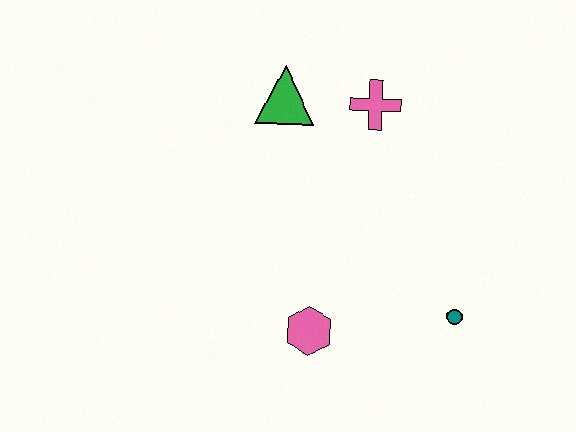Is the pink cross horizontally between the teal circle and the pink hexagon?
Yes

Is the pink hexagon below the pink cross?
Yes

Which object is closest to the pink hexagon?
The teal circle is closest to the pink hexagon.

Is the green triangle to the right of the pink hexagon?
No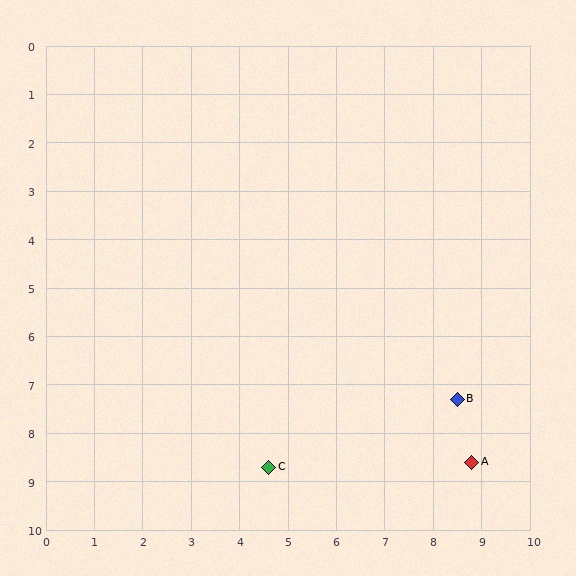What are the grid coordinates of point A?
Point A is at approximately (8.8, 8.6).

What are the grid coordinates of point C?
Point C is at approximately (4.6, 8.7).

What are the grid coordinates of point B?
Point B is at approximately (8.5, 7.3).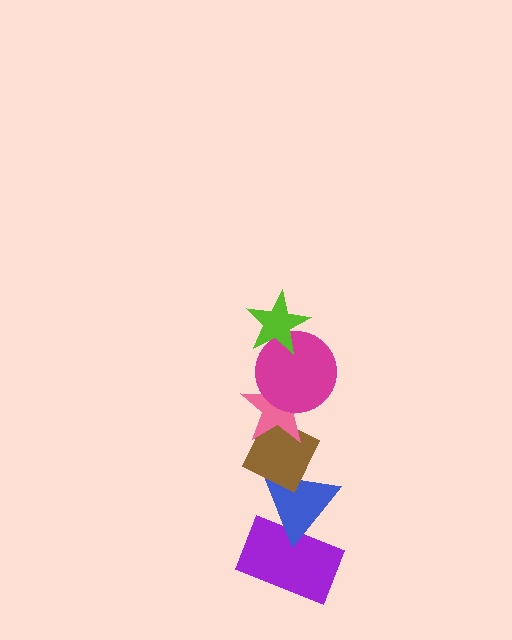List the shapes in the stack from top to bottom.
From top to bottom: the lime star, the magenta circle, the pink star, the brown diamond, the blue triangle, the purple rectangle.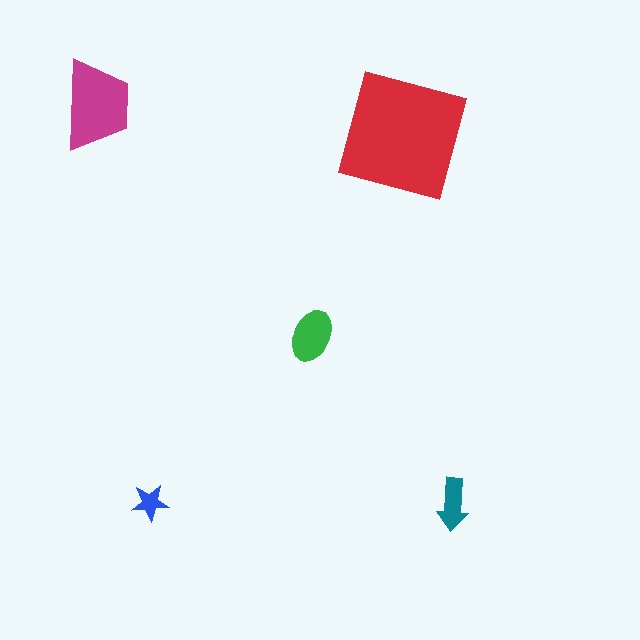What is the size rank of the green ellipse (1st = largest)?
3rd.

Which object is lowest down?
The teal arrow is bottommost.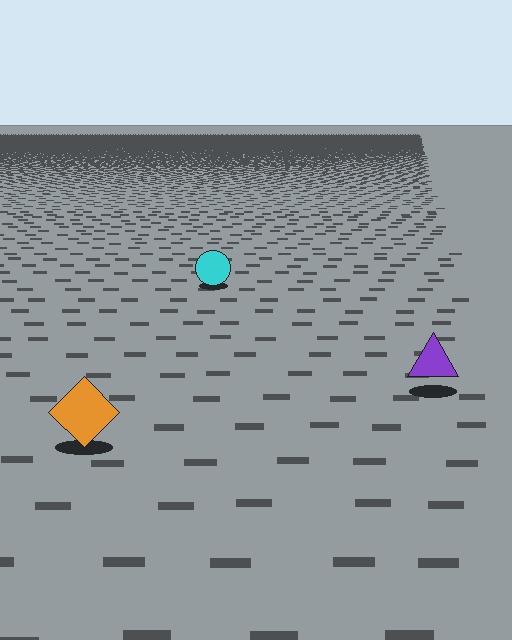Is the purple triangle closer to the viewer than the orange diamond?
No. The orange diamond is closer — you can tell from the texture gradient: the ground texture is coarser near it.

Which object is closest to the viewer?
The orange diamond is closest. The texture marks near it are larger and more spread out.